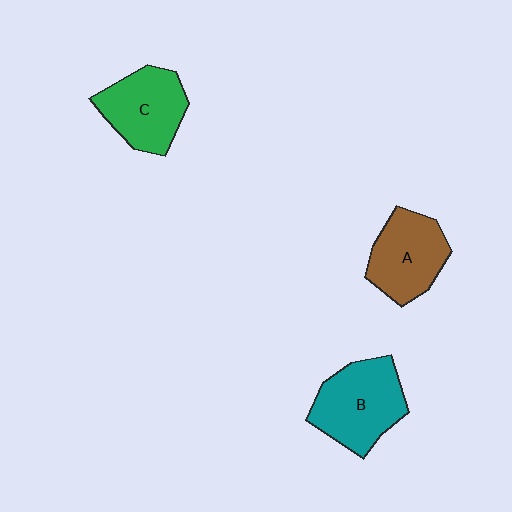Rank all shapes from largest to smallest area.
From largest to smallest: B (teal), C (green), A (brown).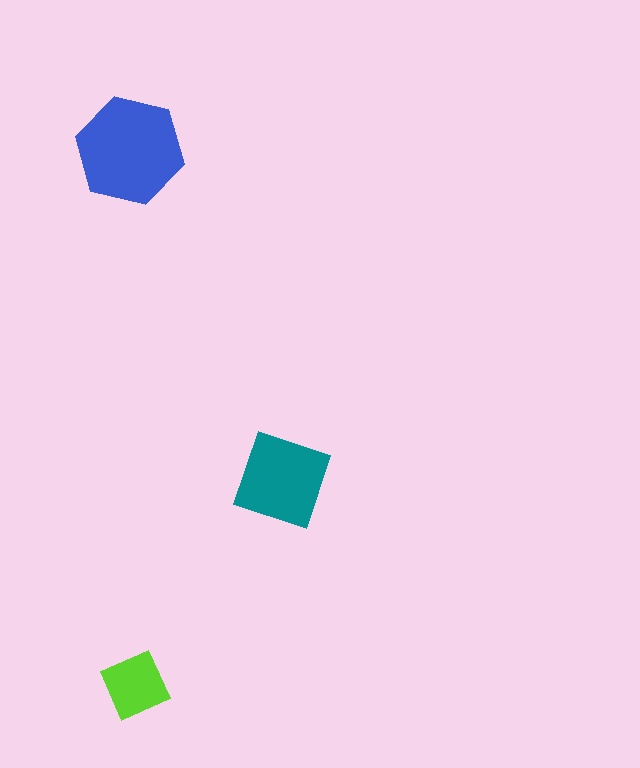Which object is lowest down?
The lime diamond is bottommost.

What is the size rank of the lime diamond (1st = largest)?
3rd.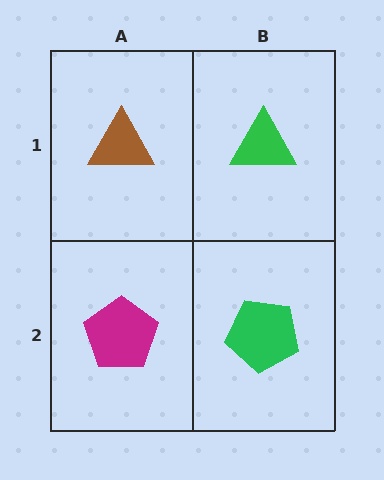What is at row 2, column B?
A green pentagon.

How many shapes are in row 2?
2 shapes.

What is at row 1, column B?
A green triangle.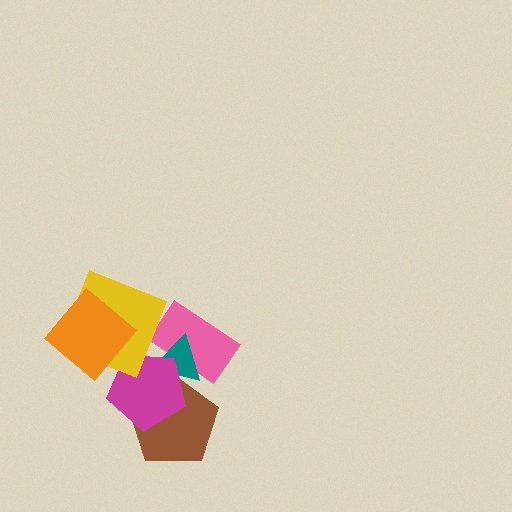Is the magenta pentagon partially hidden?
Yes, it is partially covered by another shape.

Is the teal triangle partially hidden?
Yes, it is partially covered by another shape.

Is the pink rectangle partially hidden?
Yes, it is partially covered by another shape.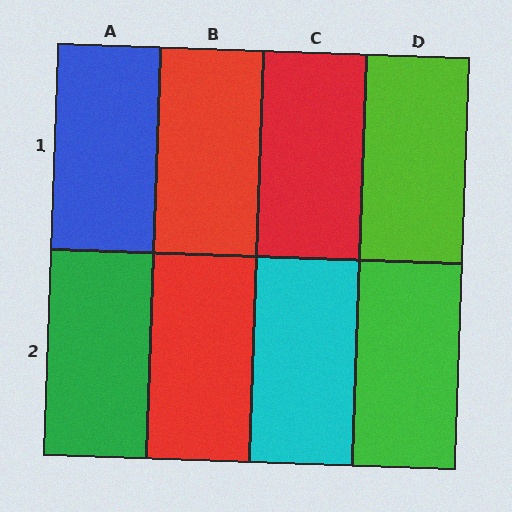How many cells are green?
2 cells are green.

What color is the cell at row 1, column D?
Lime.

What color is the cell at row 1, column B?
Red.